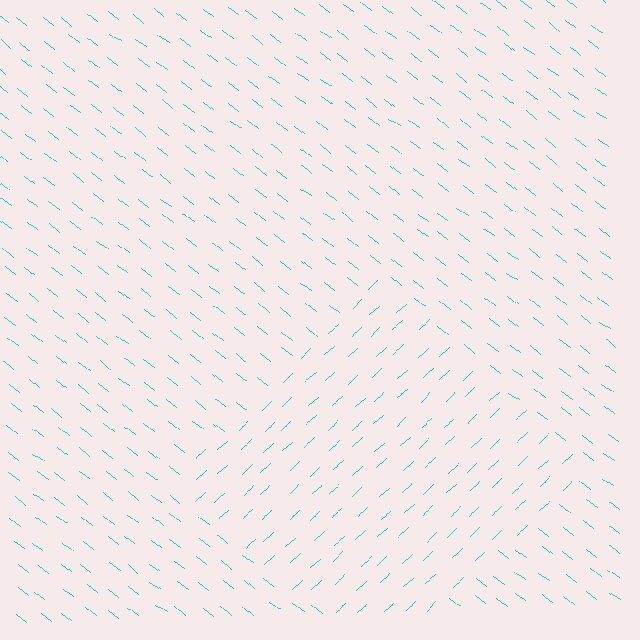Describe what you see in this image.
The image is filled with small cyan line segments. A diamond region in the image has lines oriented differently from the surrounding lines, creating a visible texture boundary.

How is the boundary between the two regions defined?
The boundary is defined purely by a change in line orientation (approximately 80 degrees difference). All lines are the same color and thickness.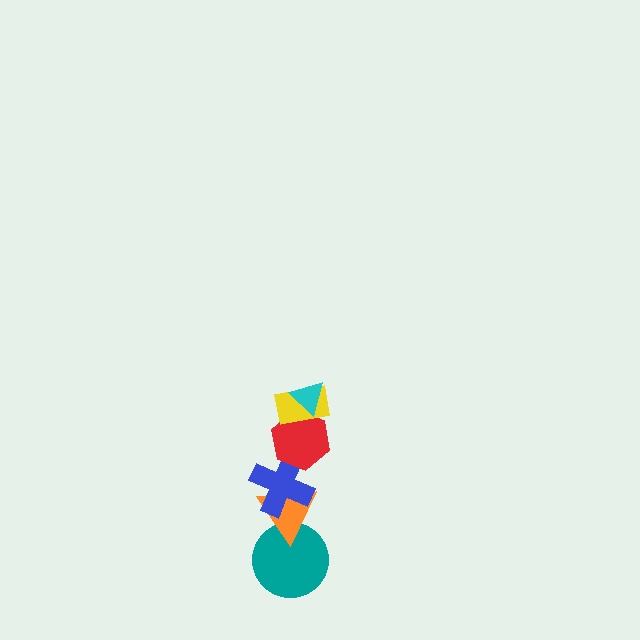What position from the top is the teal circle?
The teal circle is 6th from the top.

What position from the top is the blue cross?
The blue cross is 4th from the top.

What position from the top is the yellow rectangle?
The yellow rectangle is 2nd from the top.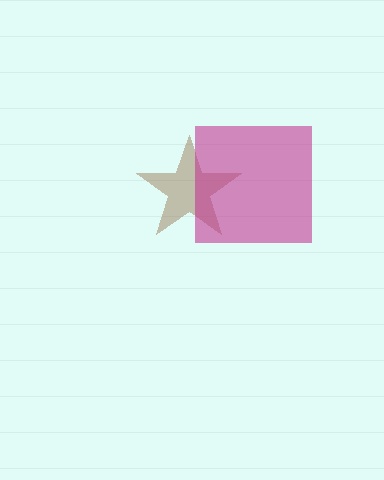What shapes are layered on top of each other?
The layered shapes are: a brown star, a magenta square.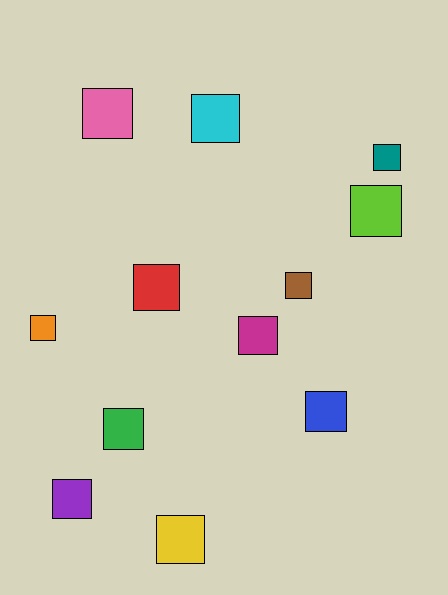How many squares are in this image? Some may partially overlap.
There are 12 squares.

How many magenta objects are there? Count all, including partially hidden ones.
There is 1 magenta object.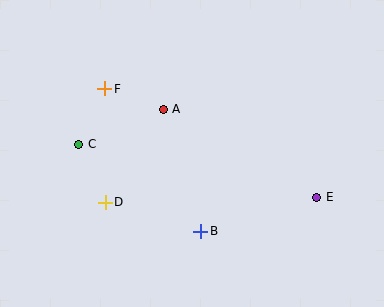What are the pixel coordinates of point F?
Point F is at (105, 89).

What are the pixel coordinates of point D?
Point D is at (105, 202).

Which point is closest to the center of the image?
Point A at (163, 109) is closest to the center.